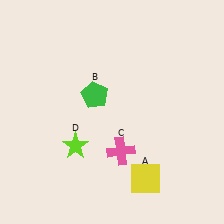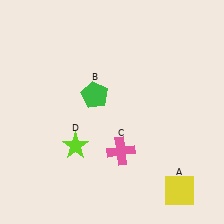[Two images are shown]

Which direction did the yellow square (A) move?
The yellow square (A) moved right.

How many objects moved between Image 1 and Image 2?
1 object moved between the two images.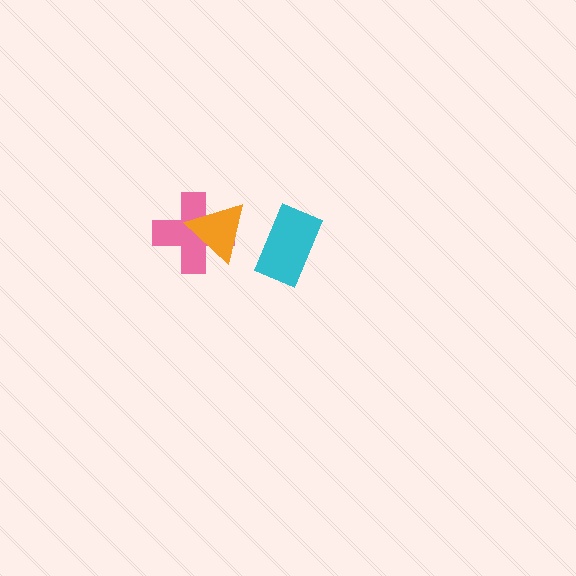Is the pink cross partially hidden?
Yes, it is partially covered by another shape.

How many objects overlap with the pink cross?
1 object overlaps with the pink cross.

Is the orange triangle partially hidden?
No, no other shape covers it.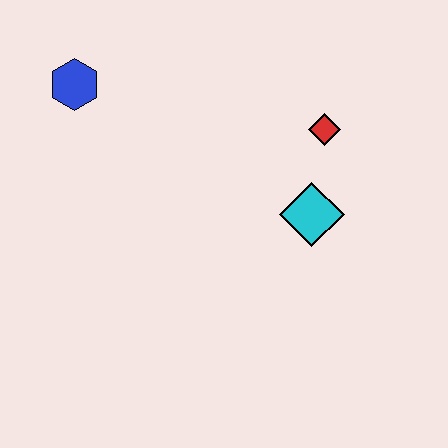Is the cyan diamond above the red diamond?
No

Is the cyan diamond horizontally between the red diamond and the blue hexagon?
Yes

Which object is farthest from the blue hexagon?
The cyan diamond is farthest from the blue hexagon.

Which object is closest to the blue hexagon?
The red diamond is closest to the blue hexagon.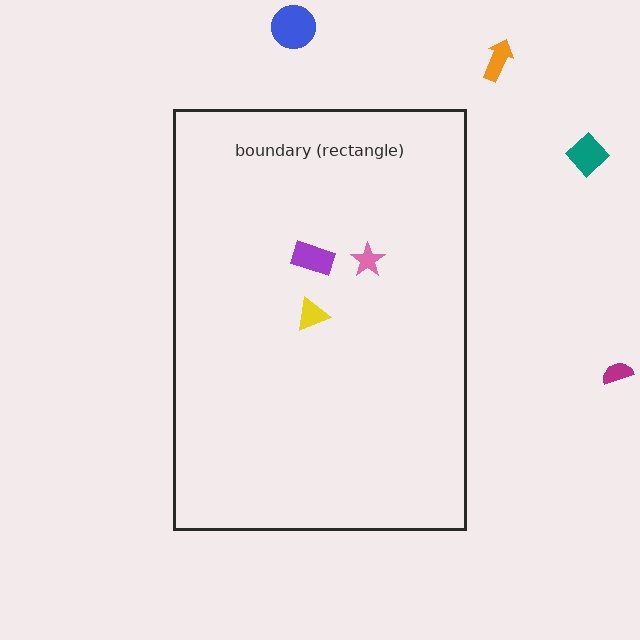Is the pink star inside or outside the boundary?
Inside.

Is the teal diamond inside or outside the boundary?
Outside.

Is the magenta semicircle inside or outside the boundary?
Outside.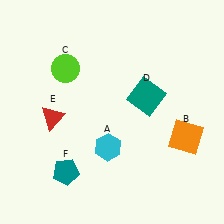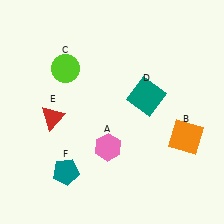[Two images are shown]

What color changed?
The hexagon (A) changed from cyan in Image 1 to pink in Image 2.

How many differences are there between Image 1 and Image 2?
There is 1 difference between the two images.